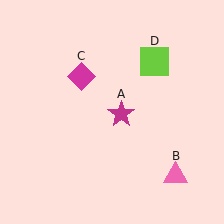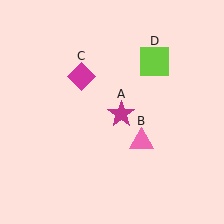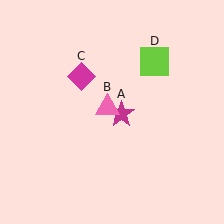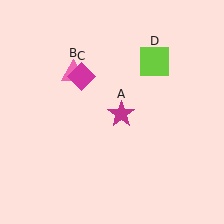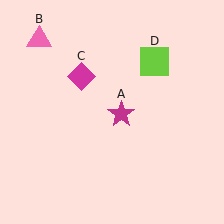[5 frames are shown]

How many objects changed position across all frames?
1 object changed position: pink triangle (object B).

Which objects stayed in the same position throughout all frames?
Magenta star (object A) and magenta diamond (object C) and lime square (object D) remained stationary.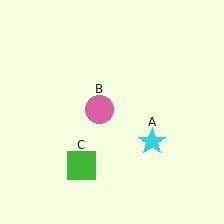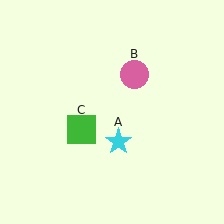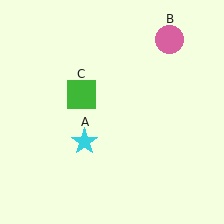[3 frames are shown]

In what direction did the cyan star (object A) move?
The cyan star (object A) moved left.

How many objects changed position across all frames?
3 objects changed position: cyan star (object A), pink circle (object B), green square (object C).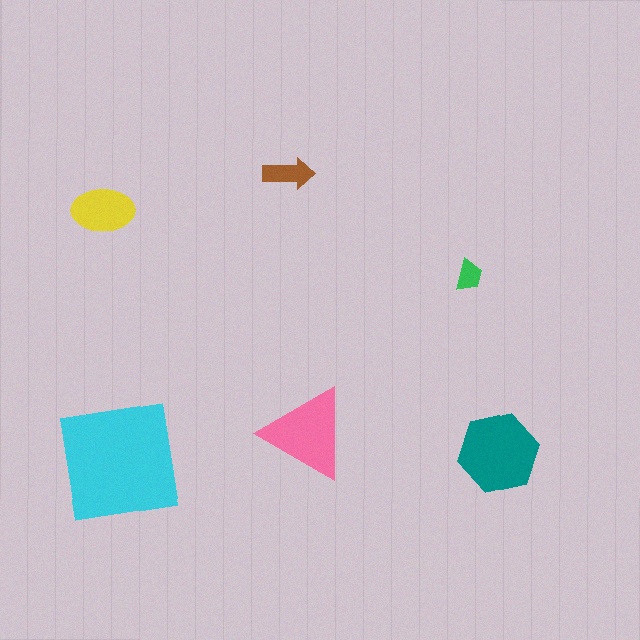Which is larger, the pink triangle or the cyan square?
The cyan square.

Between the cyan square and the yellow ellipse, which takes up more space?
The cyan square.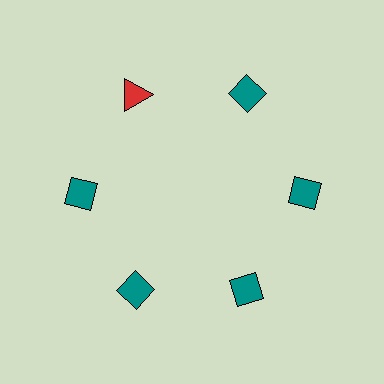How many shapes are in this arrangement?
There are 6 shapes arranged in a ring pattern.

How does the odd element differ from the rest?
It differs in both color (red instead of teal) and shape (triangle instead of diamond).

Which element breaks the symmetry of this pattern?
The red triangle at roughly the 11 o'clock position breaks the symmetry. All other shapes are teal diamonds.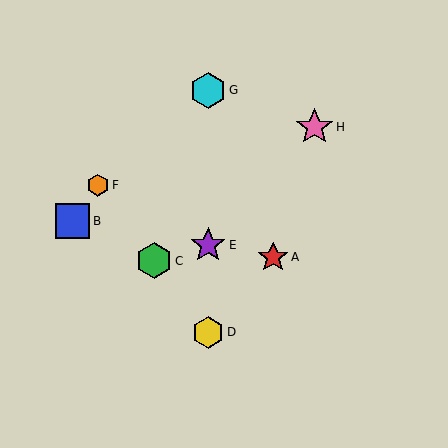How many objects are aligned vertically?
3 objects (D, E, G) are aligned vertically.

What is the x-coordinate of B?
Object B is at x≈72.